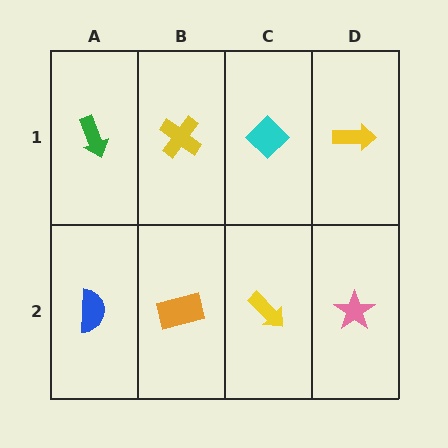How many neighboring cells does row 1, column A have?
2.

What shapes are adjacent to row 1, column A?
A blue semicircle (row 2, column A), a yellow cross (row 1, column B).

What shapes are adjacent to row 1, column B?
An orange rectangle (row 2, column B), a green arrow (row 1, column A), a cyan diamond (row 1, column C).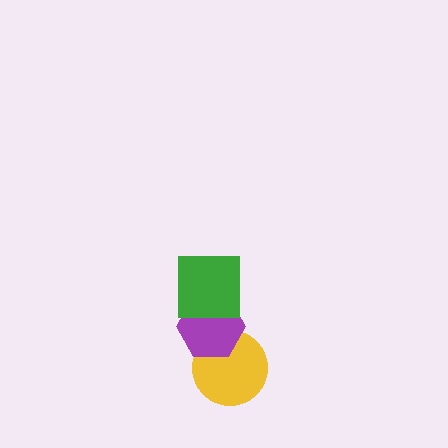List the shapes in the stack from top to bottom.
From top to bottom: the green square, the purple hexagon, the yellow circle.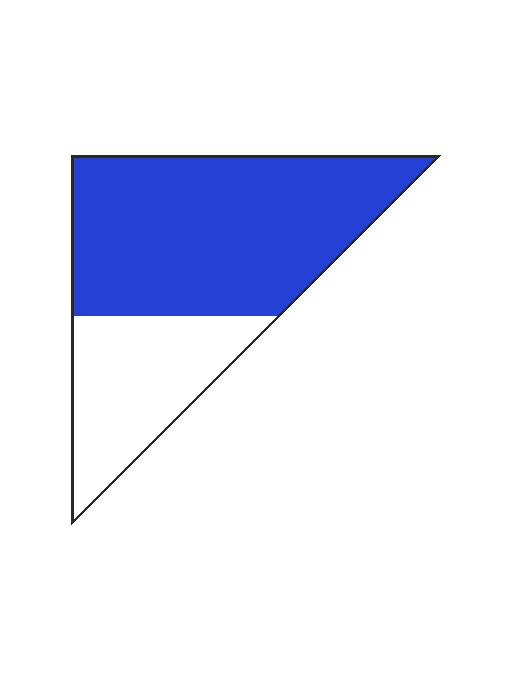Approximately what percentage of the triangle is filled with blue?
Approximately 70%.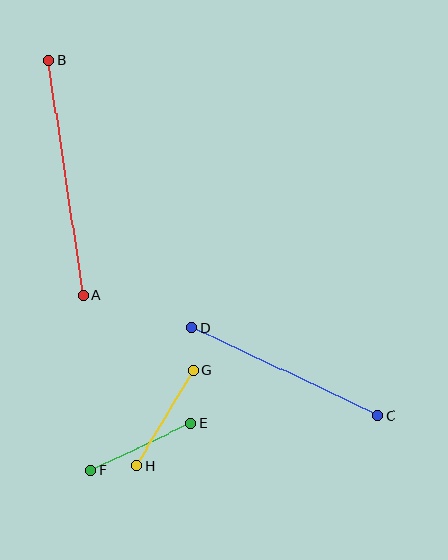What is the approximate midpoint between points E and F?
The midpoint is at approximately (141, 447) pixels.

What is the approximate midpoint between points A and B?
The midpoint is at approximately (66, 178) pixels.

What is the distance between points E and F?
The distance is approximately 111 pixels.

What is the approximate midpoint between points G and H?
The midpoint is at approximately (165, 418) pixels.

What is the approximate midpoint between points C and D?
The midpoint is at approximately (285, 372) pixels.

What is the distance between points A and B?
The distance is approximately 238 pixels.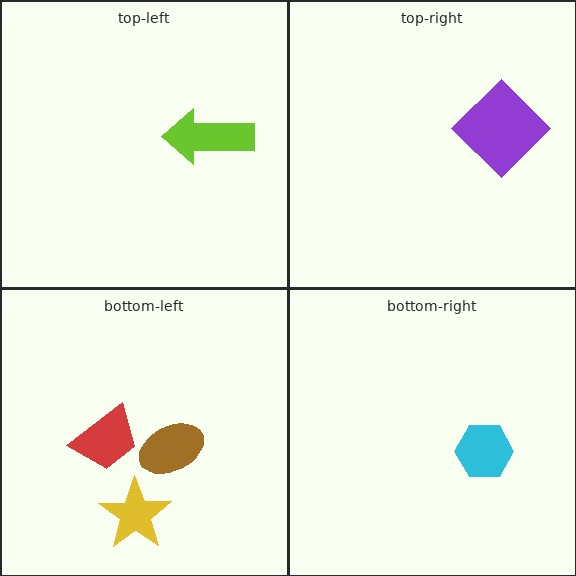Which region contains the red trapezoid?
The bottom-left region.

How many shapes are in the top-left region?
1.